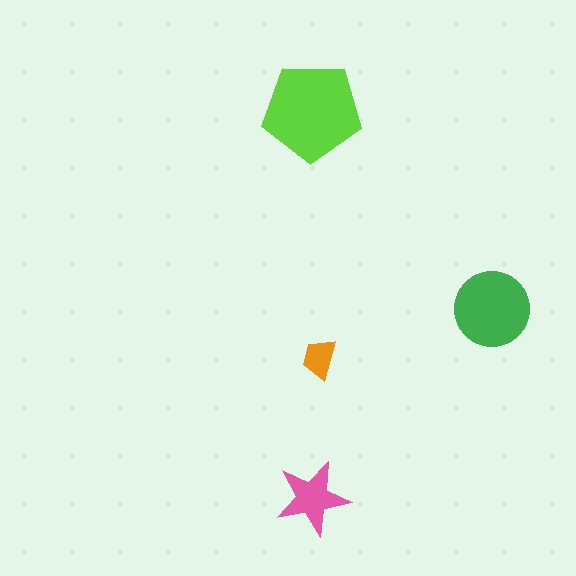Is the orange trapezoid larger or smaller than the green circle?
Smaller.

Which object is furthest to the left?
The pink star is leftmost.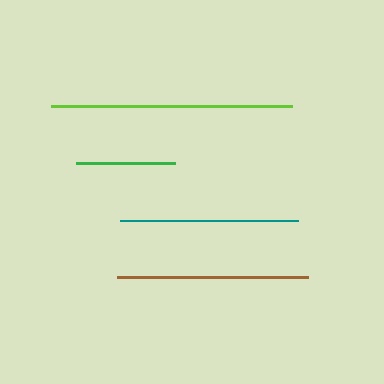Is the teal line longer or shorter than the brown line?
The brown line is longer than the teal line.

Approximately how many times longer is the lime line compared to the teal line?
The lime line is approximately 1.3 times the length of the teal line.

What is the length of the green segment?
The green segment is approximately 100 pixels long.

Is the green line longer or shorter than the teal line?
The teal line is longer than the green line.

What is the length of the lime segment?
The lime segment is approximately 241 pixels long.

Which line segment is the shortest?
The green line is the shortest at approximately 100 pixels.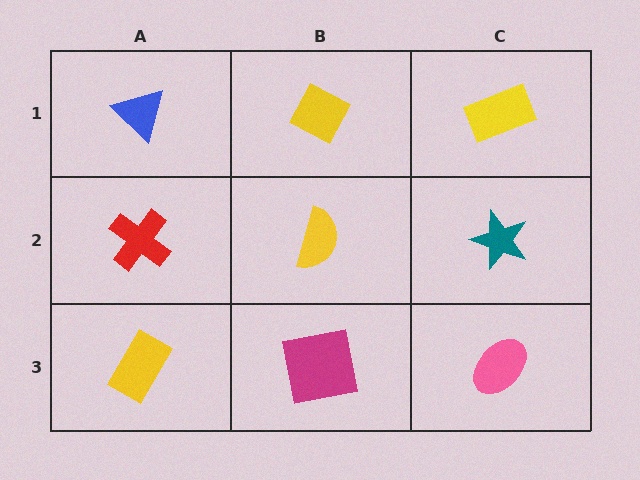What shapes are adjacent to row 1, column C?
A teal star (row 2, column C), a yellow diamond (row 1, column B).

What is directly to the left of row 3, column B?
A yellow rectangle.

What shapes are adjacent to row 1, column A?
A red cross (row 2, column A), a yellow diamond (row 1, column B).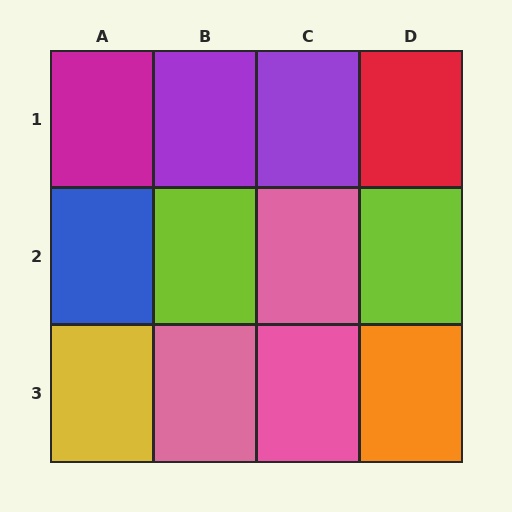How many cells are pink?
3 cells are pink.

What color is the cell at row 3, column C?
Pink.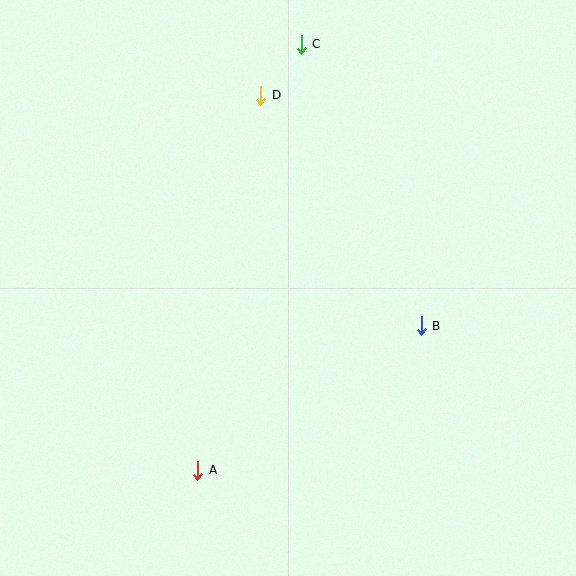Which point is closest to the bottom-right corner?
Point B is closest to the bottom-right corner.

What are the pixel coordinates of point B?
Point B is at (421, 326).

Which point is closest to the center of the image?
Point B at (421, 326) is closest to the center.